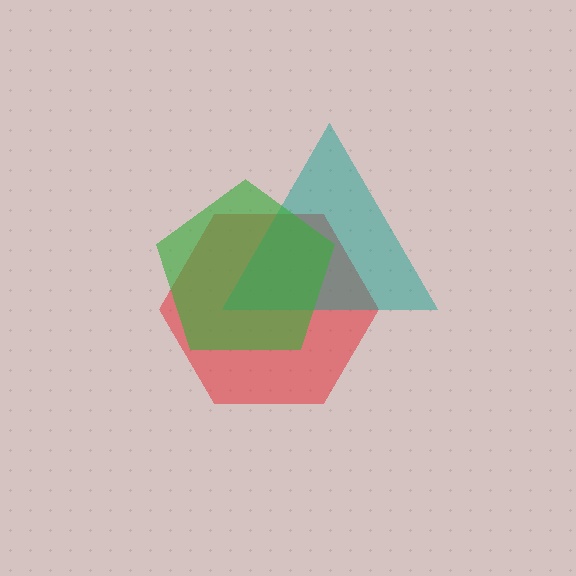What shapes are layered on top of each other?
The layered shapes are: a red hexagon, a teal triangle, a green pentagon.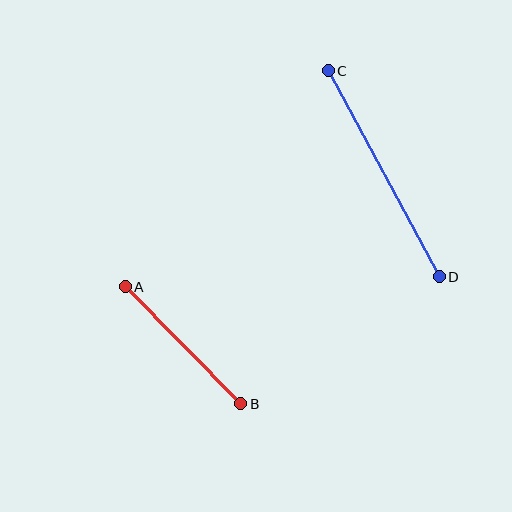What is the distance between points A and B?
The distance is approximately 164 pixels.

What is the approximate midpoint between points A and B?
The midpoint is at approximately (183, 345) pixels.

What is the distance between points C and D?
The distance is approximately 234 pixels.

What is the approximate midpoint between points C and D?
The midpoint is at approximately (384, 174) pixels.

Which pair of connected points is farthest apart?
Points C and D are farthest apart.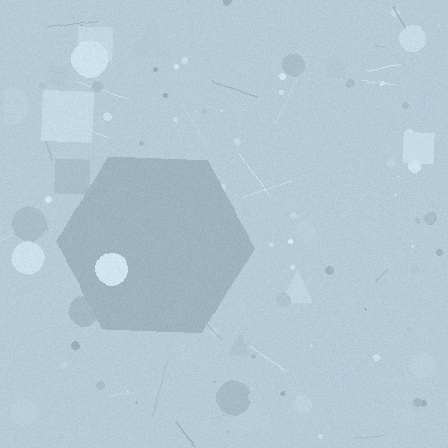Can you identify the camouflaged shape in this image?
The camouflaged shape is a hexagon.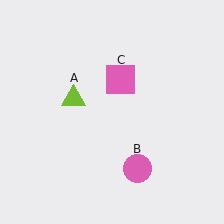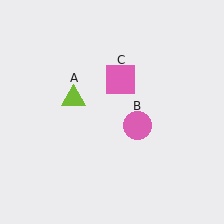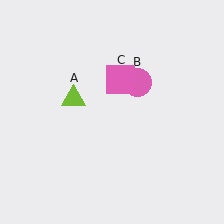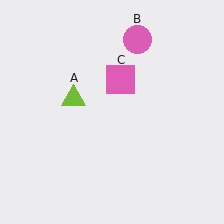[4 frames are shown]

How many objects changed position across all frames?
1 object changed position: pink circle (object B).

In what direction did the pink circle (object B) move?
The pink circle (object B) moved up.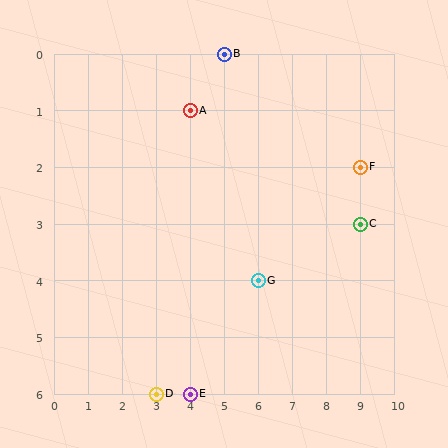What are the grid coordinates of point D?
Point D is at grid coordinates (3, 6).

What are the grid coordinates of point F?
Point F is at grid coordinates (9, 2).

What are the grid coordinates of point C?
Point C is at grid coordinates (9, 3).